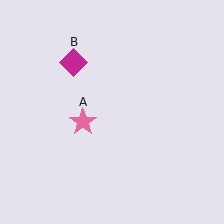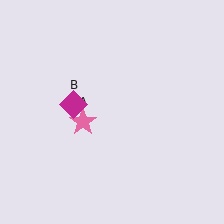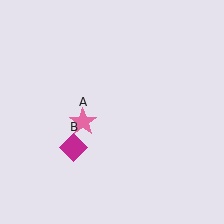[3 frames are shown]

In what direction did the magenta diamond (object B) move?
The magenta diamond (object B) moved down.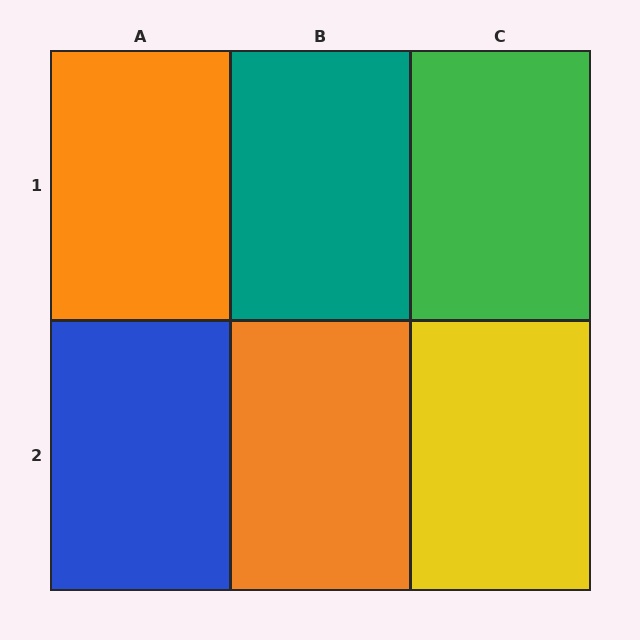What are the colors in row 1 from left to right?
Orange, teal, green.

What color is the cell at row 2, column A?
Blue.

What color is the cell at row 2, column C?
Yellow.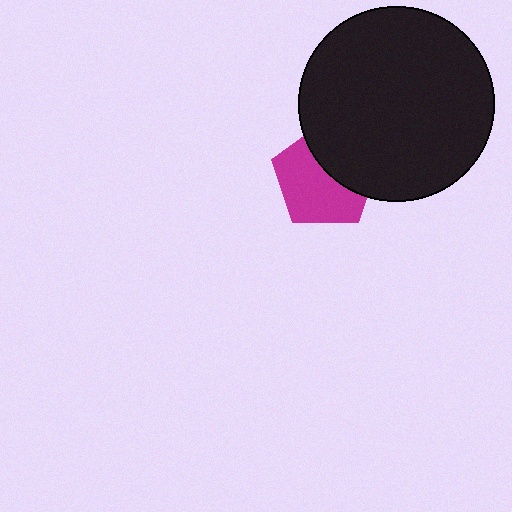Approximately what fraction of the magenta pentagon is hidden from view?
Roughly 40% of the magenta pentagon is hidden behind the black circle.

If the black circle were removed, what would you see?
You would see the complete magenta pentagon.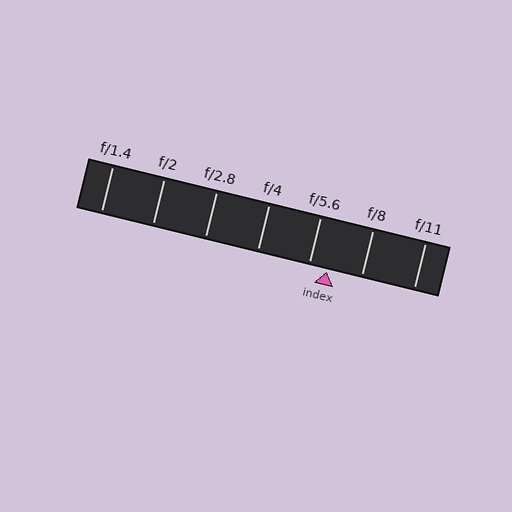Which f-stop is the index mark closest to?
The index mark is closest to f/5.6.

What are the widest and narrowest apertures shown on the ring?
The widest aperture shown is f/1.4 and the narrowest is f/11.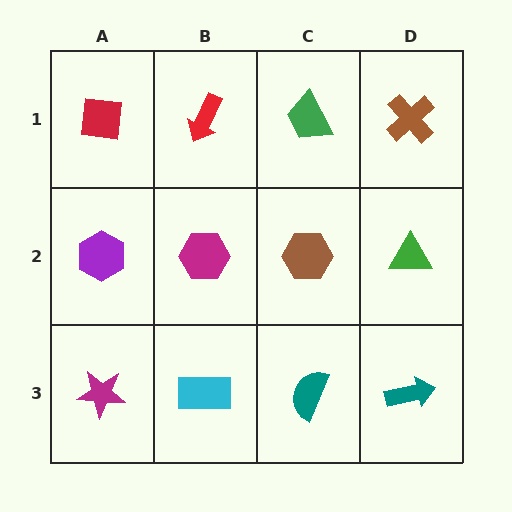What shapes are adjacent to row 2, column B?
A red arrow (row 1, column B), a cyan rectangle (row 3, column B), a purple hexagon (row 2, column A), a brown hexagon (row 2, column C).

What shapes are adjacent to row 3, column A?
A purple hexagon (row 2, column A), a cyan rectangle (row 3, column B).